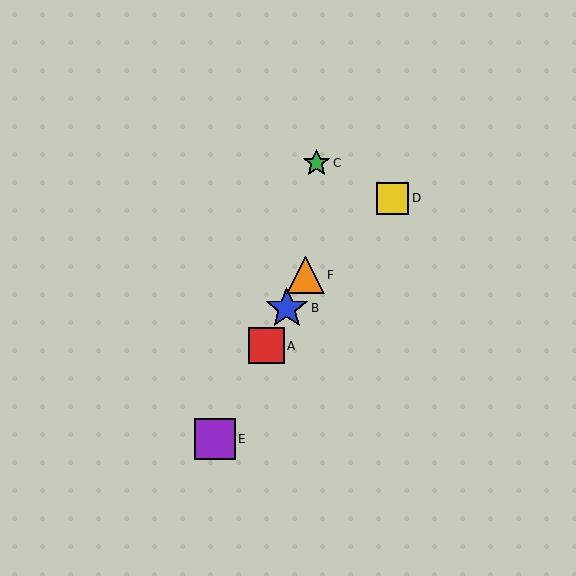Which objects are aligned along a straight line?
Objects A, B, E, F are aligned along a straight line.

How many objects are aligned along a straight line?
4 objects (A, B, E, F) are aligned along a straight line.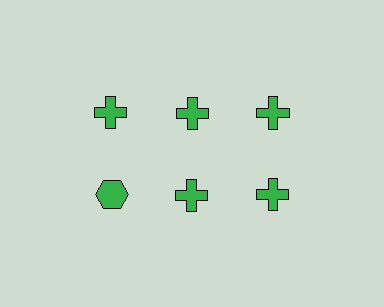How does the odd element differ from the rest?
It has a different shape: hexagon instead of cross.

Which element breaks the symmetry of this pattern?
The green hexagon in the second row, leftmost column breaks the symmetry. All other shapes are green crosses.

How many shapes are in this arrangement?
There are 6 shapes arranged in a grid pattern.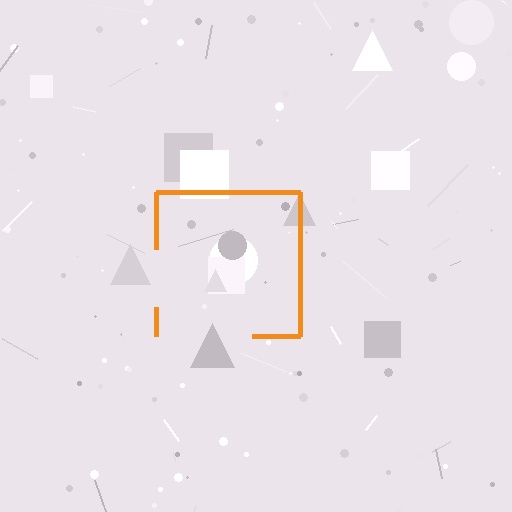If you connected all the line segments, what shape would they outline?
They would outline a square.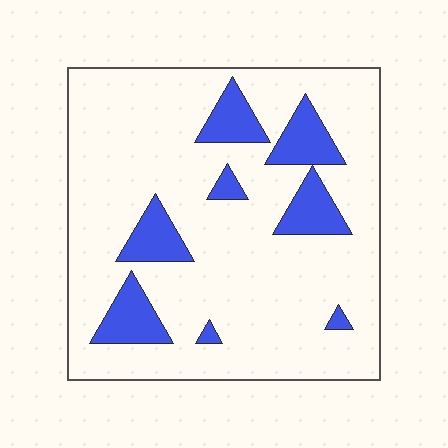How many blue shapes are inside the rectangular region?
8.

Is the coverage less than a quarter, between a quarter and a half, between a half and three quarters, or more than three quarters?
Less than a quarter.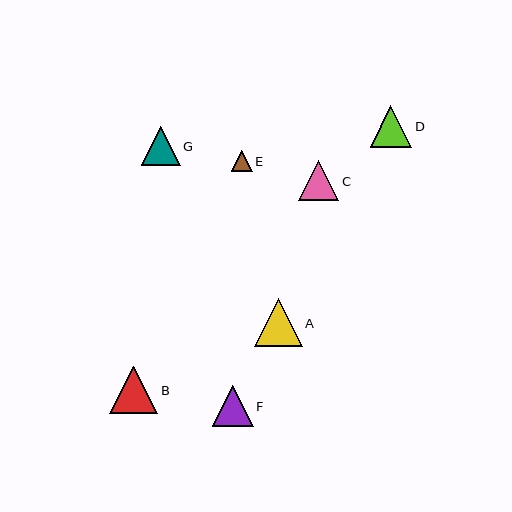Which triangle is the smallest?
Triangle E is the smallest with a size of approximately 21 pixels.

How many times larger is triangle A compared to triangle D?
Triangle A is approximately 1.1 times the size of triangle D.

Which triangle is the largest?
Triangle B is the largest with a size of approximately 48 pixels.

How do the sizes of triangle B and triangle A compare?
Triangle B and triangle A are approximately the same size.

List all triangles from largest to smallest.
From largest to smallest: B, A, D, F, C, G, E.